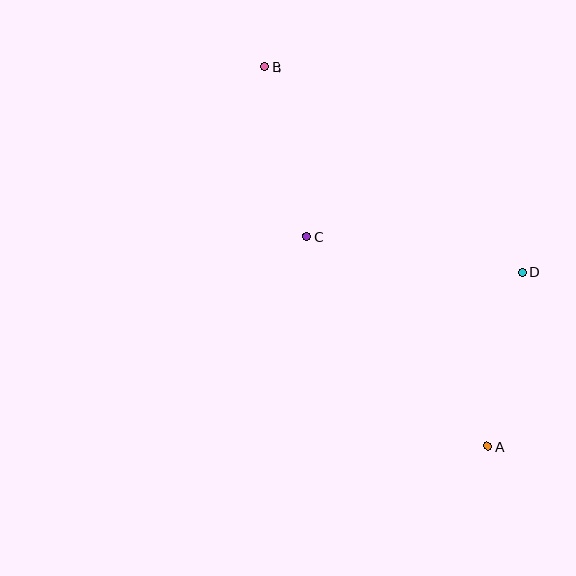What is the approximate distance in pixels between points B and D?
The distance between B and D is approximately 329 pixels.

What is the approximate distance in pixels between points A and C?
The distance between A and C is approximately 278 pixels.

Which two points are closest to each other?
Points B and C are closest to each other.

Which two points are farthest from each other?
Points A and B are farthest from each other.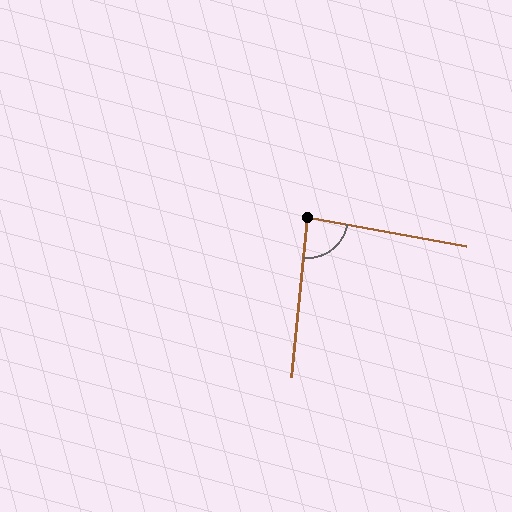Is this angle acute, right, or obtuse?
It is approximately a right angle.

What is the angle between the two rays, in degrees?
Approximately 85 degrees.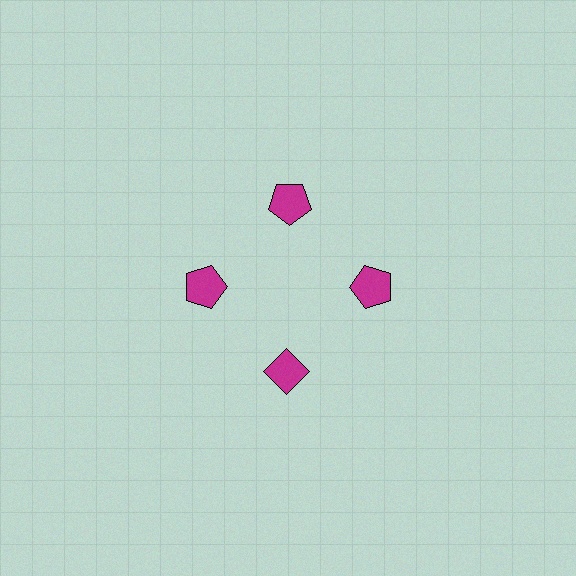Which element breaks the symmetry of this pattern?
The magenta diamond at roughly the 6 o'clock position breaks the symmetry. All other shapes are magenta pentagons.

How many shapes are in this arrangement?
There are 4 shapes arranged in a ring pattern.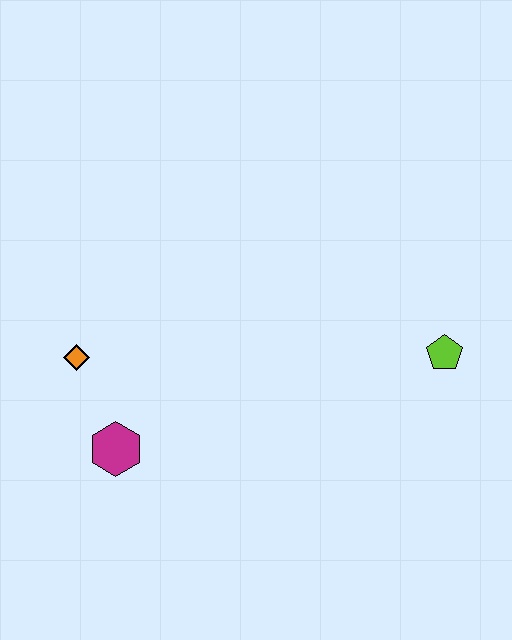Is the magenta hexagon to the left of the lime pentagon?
Yes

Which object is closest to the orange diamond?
The magenta hexagon is closest to the orange diamond.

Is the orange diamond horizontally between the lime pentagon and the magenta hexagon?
No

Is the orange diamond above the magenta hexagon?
Yes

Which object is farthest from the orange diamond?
The lime pentagon is farthest from the orange diamond.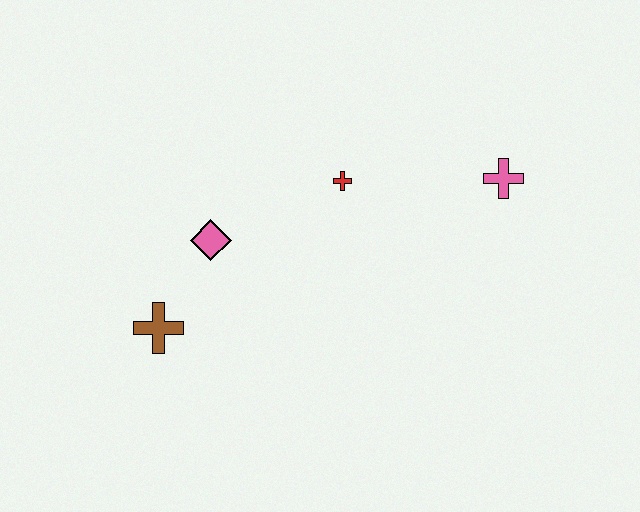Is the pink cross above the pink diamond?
Yes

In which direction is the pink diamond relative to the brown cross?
The pink diamond is above the brown cross.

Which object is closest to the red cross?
The pink diamond is closest to the red cross.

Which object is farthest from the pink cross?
The brown cross is farthest from the pink cross.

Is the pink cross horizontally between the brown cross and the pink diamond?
No